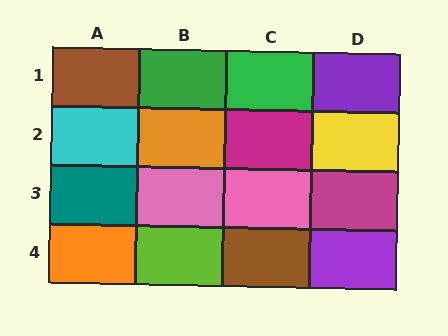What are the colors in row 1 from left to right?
Brown, green, green, purple.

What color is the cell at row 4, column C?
Brown.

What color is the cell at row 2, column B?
Orange.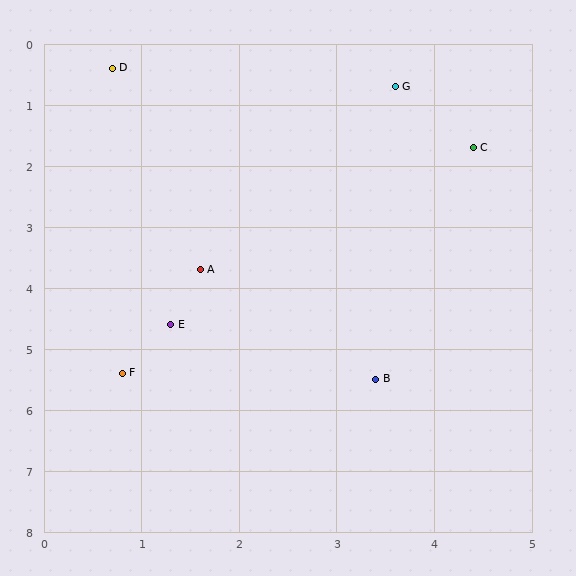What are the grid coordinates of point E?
Point E is at approximately (1.3, 4.6).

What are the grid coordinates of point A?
Point A is at approximately (1.6, 3.7).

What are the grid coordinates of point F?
Point F is at approximately (0.8, 5.4).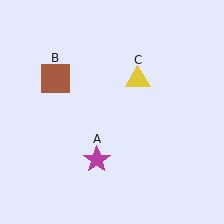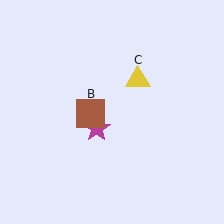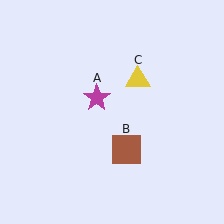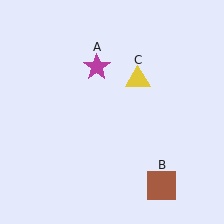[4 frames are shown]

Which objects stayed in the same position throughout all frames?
Yellow triangle (object C) remained stationary.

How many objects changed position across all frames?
2 objects changed position: magenta star (object A), brown square (object B).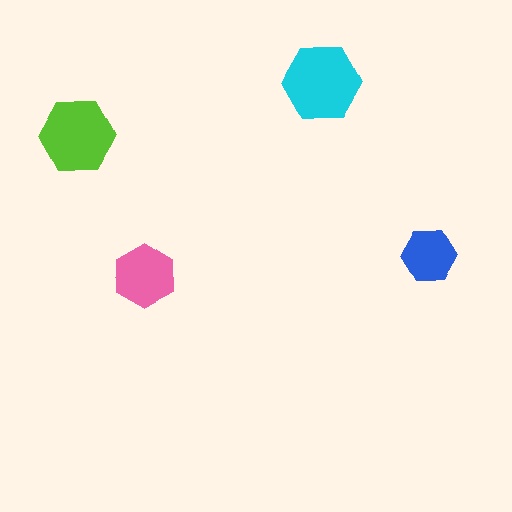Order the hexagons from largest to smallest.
the cyan one, the lime one, the pink one, the blue one.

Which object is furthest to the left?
The lime hexagon is leftmost.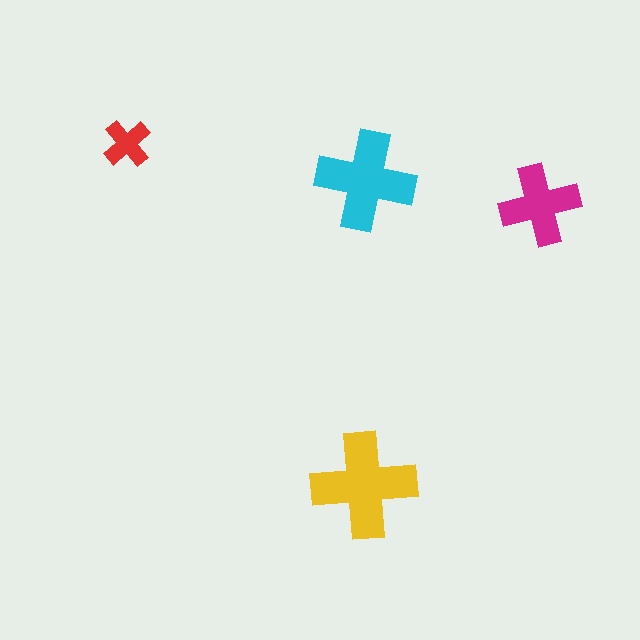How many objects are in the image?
There are 4 objects in the image.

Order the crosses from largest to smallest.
the yellow one, the cyan one, the magenta one, the red one.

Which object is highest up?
The red cross is topmost.